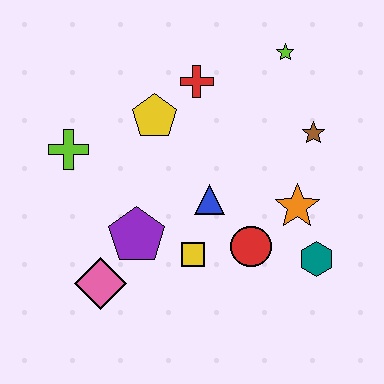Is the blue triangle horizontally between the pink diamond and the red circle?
Yes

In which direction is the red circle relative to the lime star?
The red circle is below the lime star.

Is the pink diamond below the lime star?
Yes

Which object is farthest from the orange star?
The lime cross is farthest from the orange star.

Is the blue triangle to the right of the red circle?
No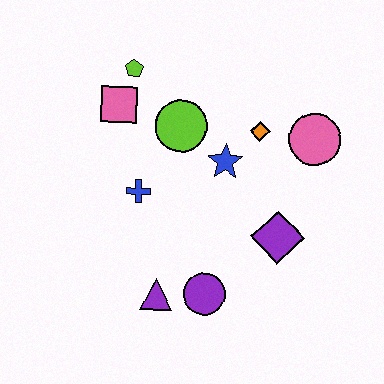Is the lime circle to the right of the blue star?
No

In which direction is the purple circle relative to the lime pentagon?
The purple circle is below the lime pentagon.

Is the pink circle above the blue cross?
Yes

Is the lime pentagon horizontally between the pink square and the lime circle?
Yes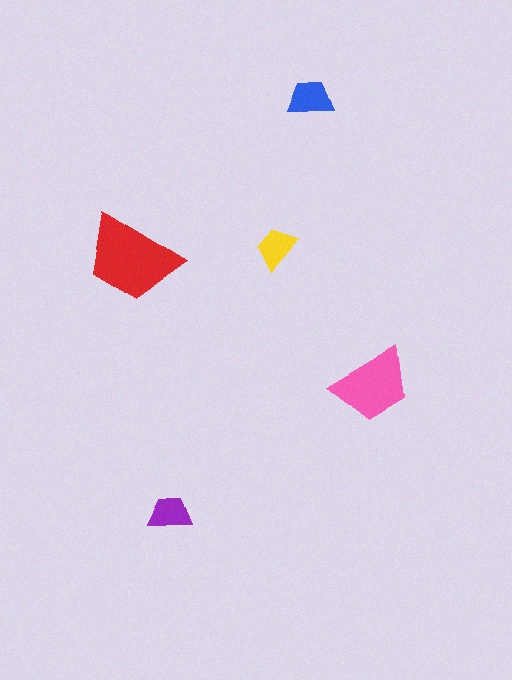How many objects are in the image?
There are 5 objects in the image.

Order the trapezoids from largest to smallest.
the red one, the pink one, the blue one, the purple one, the yellow one.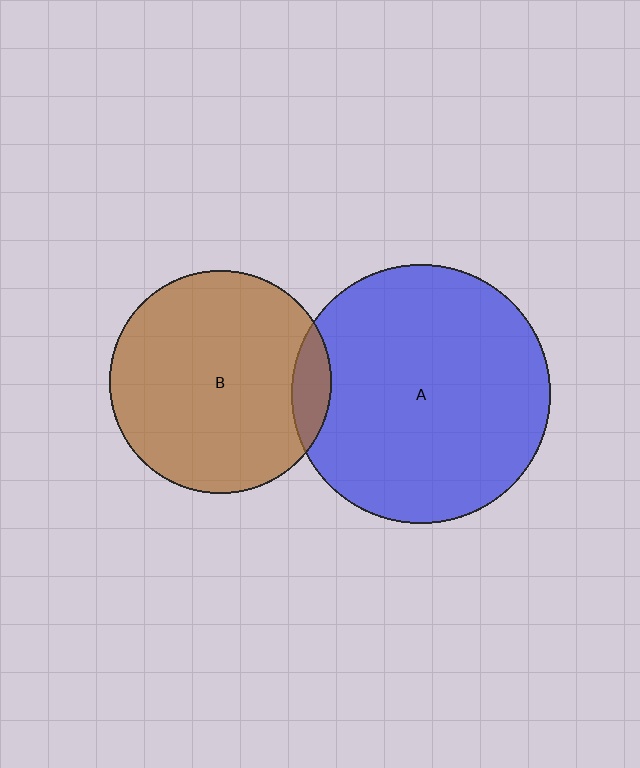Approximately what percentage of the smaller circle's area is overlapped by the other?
Approximately 10%.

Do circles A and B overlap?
Yes.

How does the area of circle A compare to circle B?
Approximately 1.4 times.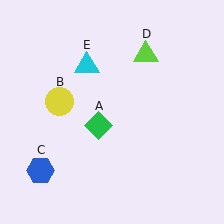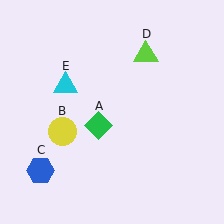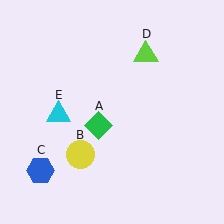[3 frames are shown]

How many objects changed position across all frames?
2 objects changed position: yellow circle (object B), cyan triangle (object E).